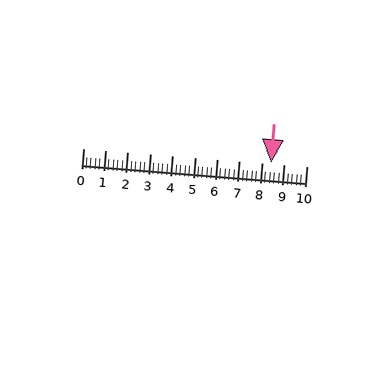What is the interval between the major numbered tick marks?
The major tick marks are spaced 1 units apart.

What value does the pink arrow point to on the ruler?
The pink arrow points to approximately 8.4.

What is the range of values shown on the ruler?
The ruler shows values from 0 to 10.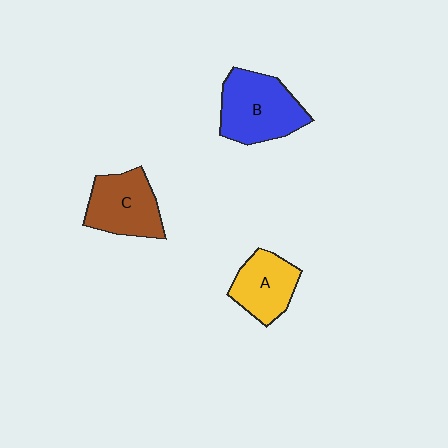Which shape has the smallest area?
Shape A (yellow).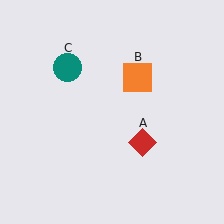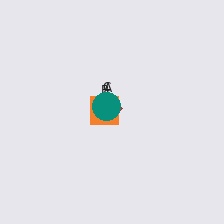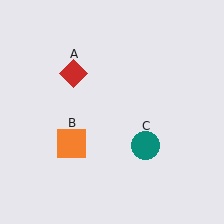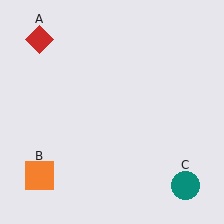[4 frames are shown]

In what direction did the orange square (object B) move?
The orange square (object B) moved down and to the left.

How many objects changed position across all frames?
3 objects changed position: red diamond (object A), orange square (object B), teal circle (object C).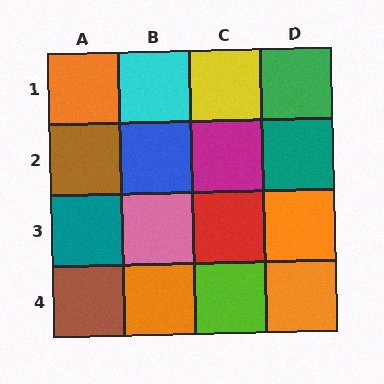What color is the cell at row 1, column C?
Yellow.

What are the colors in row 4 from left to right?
Brown, orange, lime, orange.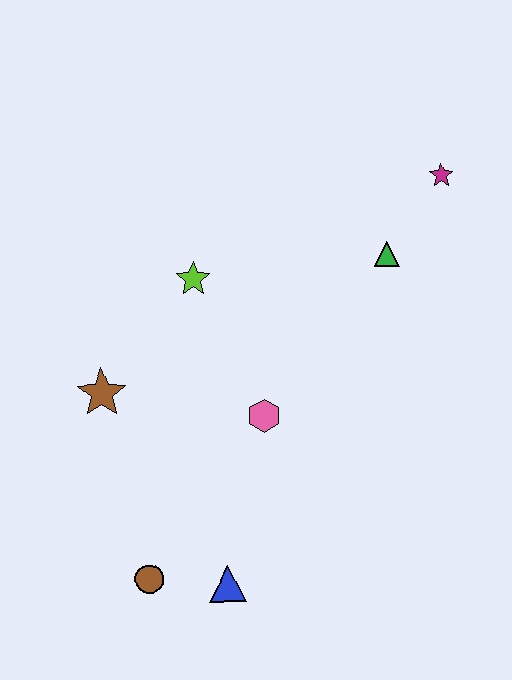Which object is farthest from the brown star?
The magenta star is farthest from the brown star.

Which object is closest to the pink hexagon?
The lime star is closest to the pink hexagon.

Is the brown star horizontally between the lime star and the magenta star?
No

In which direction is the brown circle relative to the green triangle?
The brown circle is below the green triangle.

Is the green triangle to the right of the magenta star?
No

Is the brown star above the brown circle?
Yes